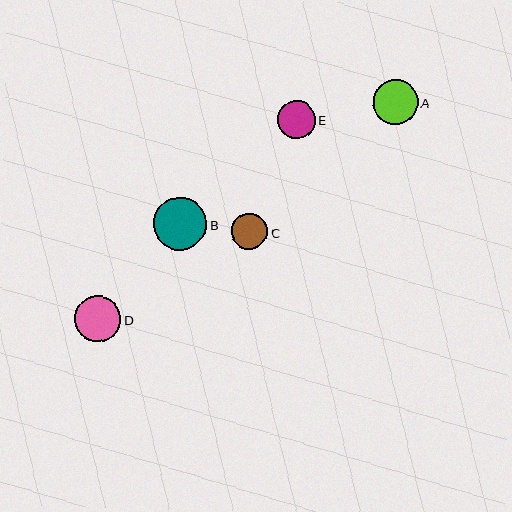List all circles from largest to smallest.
From largest to smallest: B, D, A, E, C.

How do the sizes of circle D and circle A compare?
Circle D and circle A are approximately the same size.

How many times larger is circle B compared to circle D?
Circle B is approximately 1.1 times the size of circle D.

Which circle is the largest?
Circle B is the largest with a size of approximately 53 pixels.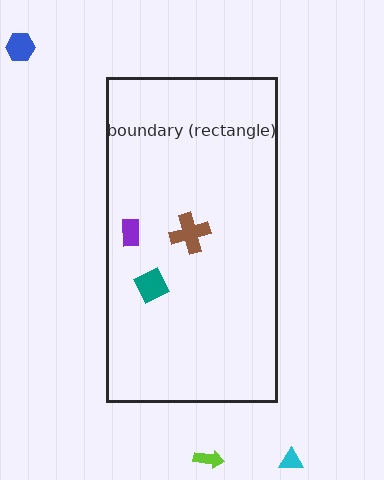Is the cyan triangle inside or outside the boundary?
Outside.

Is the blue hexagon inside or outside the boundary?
Outside.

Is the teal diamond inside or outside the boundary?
Inside.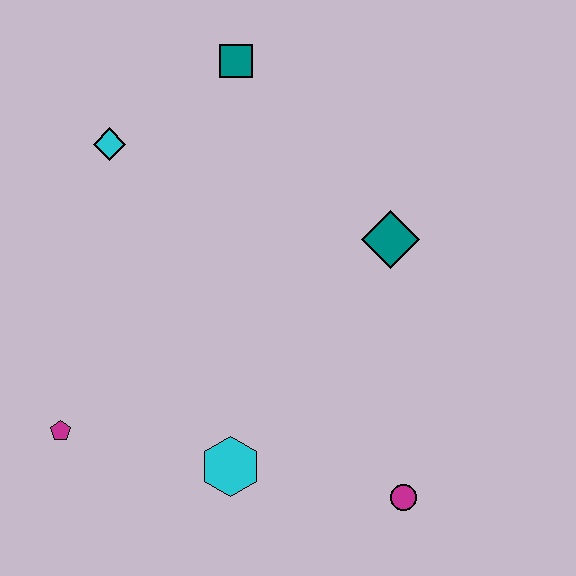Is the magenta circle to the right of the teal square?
Yes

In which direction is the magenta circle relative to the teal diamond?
The magenta circle is below the teal diamond.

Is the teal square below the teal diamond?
No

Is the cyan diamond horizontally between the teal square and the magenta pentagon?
Yes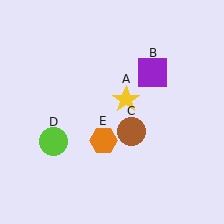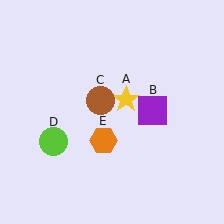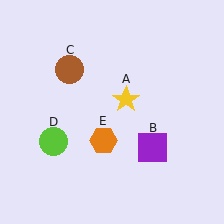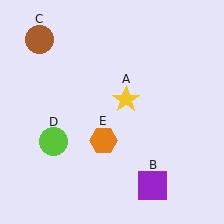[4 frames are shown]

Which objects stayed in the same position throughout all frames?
Yellow star (object A) and lime circle (object D) and orange hexagon (object E) remained stationary.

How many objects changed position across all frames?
2 objects changed position: purple square (object B), brown circle (object C).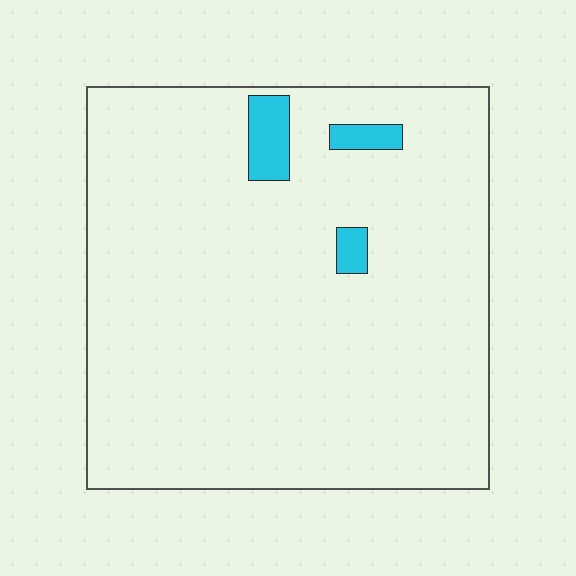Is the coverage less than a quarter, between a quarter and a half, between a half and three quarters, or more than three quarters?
Less than a quarter.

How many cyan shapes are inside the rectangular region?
3.